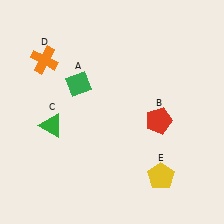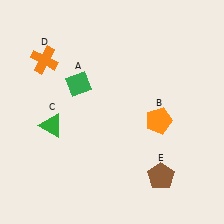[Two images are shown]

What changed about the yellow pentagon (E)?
In Image 1, E is yellow. In Image 2, it changed to brown.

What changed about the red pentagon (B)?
In Image 1, B is red. In Image 2, it changed to orange.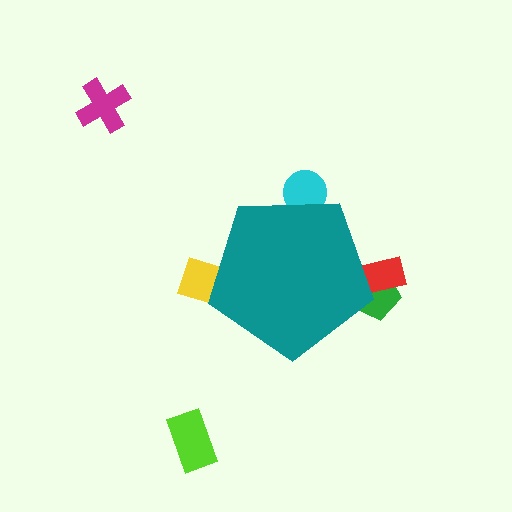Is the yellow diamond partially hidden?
Yes, the yellow diamond is partially hidden behind the teal pentagon.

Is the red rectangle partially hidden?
Yes, the red rectangle is partially hidden behind the teal pentagon.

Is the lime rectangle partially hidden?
No, the lime rectangle is fully visible.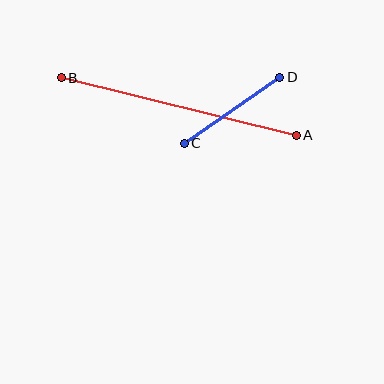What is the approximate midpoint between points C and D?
The midpoint is at approximately (232, 110) pixels.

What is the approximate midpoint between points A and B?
The midpoint is at approximately (179, 106) pixels.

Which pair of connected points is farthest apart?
Points A and B are farthest apart.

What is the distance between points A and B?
The distance is approximately 242 pixels.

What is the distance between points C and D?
The distance is approximately 116 pixels.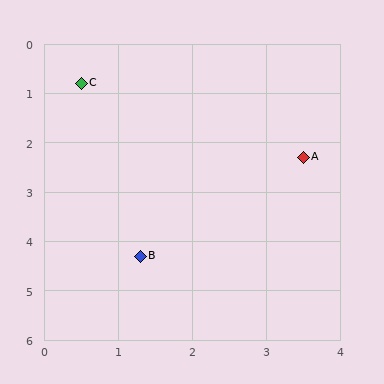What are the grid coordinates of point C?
Point C is at approximately (0.5, 0.8).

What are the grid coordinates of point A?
Point A is at approximately (3.5, 2.3).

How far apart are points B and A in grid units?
Points B and A are about 3.0 grid units apart.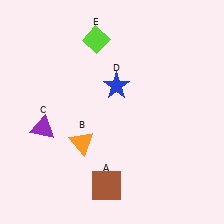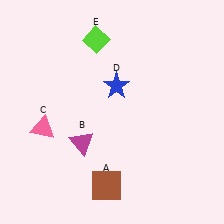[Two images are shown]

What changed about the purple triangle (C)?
In Image 1, C is purple. In Image 2, it changed to pink.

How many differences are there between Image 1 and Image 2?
There are 2 differences between the two images.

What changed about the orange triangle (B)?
In Image 1, B is orange. In Image 2, it changed to magenta.